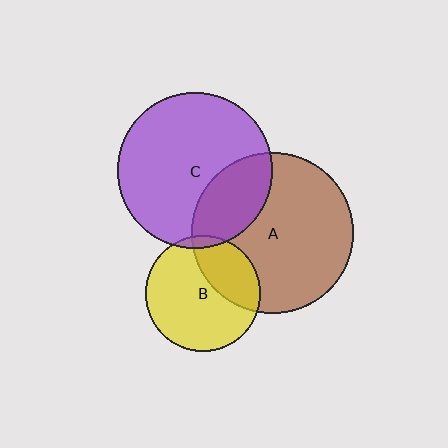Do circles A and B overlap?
Yes.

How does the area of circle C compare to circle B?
Approximately 1.8 times.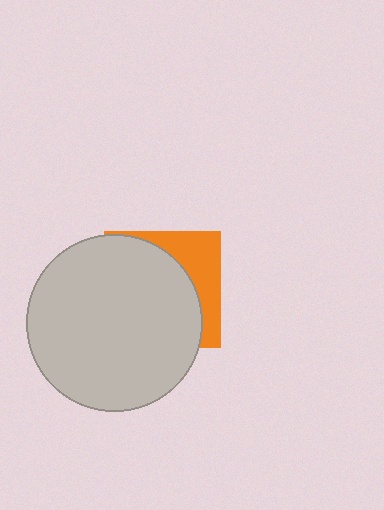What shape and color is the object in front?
The object in front is a light gray circle.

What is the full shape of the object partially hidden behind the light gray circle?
The partially hidden object is an orange square.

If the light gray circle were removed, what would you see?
You would see the complete orange square.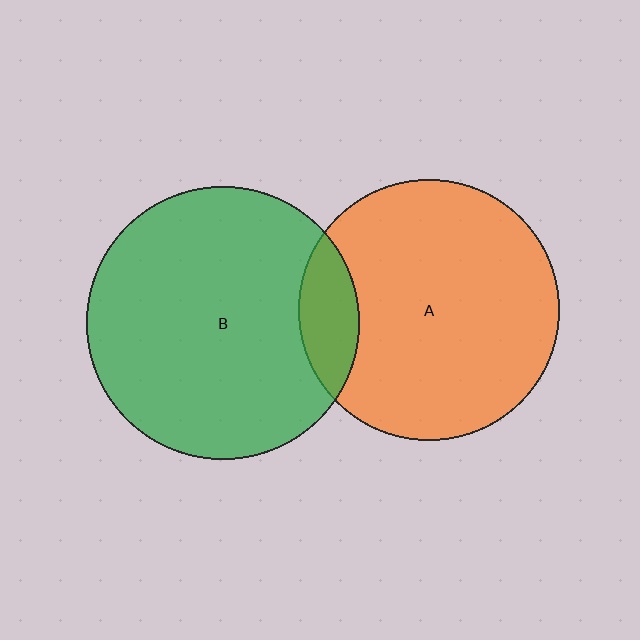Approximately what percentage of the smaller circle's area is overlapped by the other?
Approximately 15%.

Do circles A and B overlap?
Yes.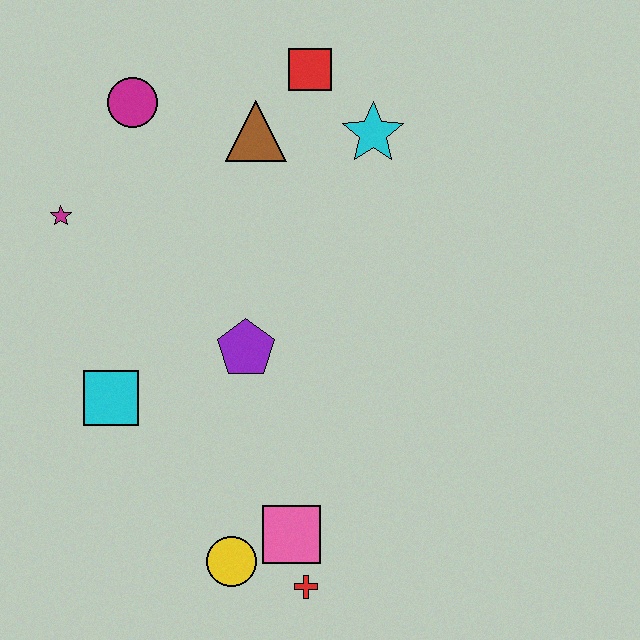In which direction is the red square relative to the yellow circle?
The red square is above the yellow circle.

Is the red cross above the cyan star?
No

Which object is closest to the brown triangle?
The red square is closest to the brown triangle.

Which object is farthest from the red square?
The red cross is farthest from the red square.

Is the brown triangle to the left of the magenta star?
No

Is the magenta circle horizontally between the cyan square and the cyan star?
Yes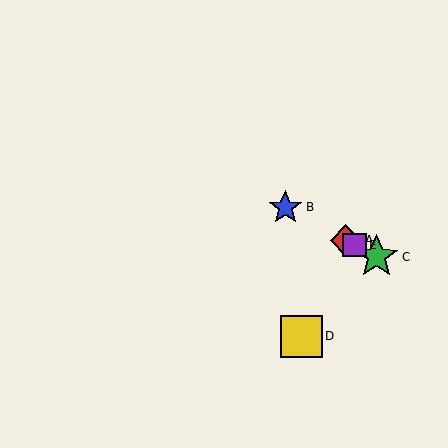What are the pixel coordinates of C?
Object C is at (377, 257).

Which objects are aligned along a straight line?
Objects A, B, C, E are aligned along a straight line.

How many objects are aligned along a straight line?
4 objects (A, B, C, E) are aligned along a straight line.